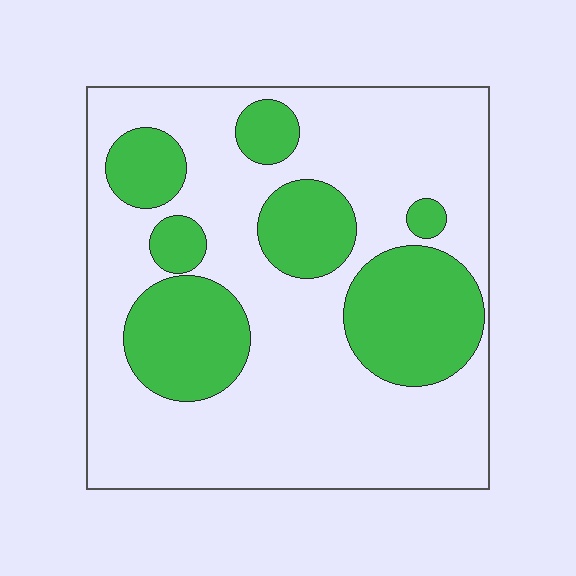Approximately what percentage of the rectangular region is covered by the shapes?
Approximately 30%.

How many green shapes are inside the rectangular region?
7.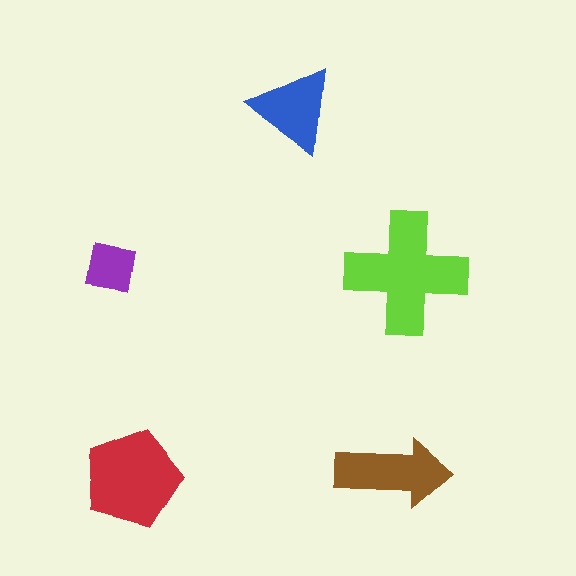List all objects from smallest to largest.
The purple square, the blue triangle, the brown arrow, the red pentagon, the lime cross.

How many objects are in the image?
There are 5 objects in the image.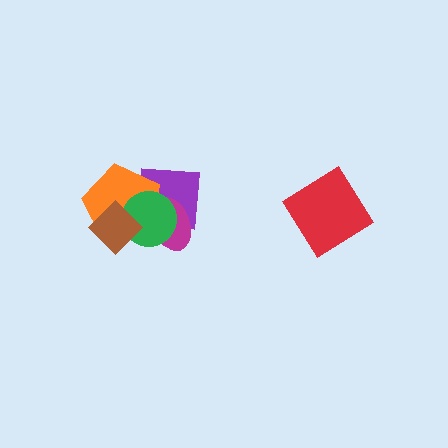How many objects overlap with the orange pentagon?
4 objects overlap with the orange pentagon.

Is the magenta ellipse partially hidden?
Yes, it is partially covered by another shape.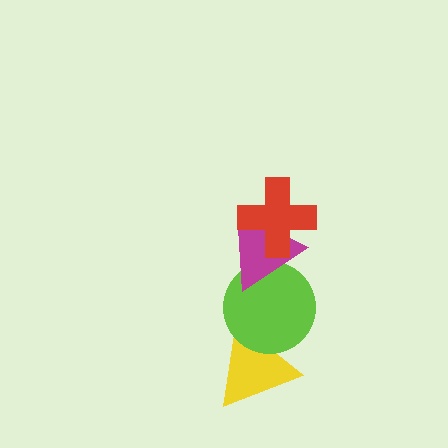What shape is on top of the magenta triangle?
The red cross is on top of the magenta triangle.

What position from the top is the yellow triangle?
The yellow triangle is 4th from the top.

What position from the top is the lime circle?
The lime circle is 3rd from the top.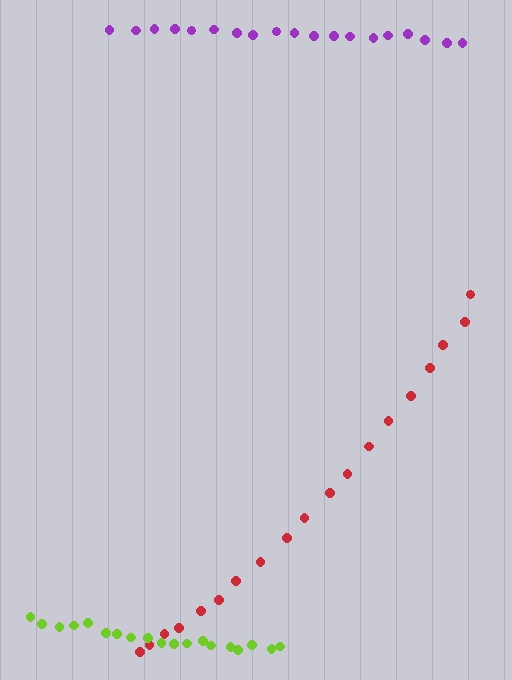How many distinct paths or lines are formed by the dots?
There are 3 distinct paths.